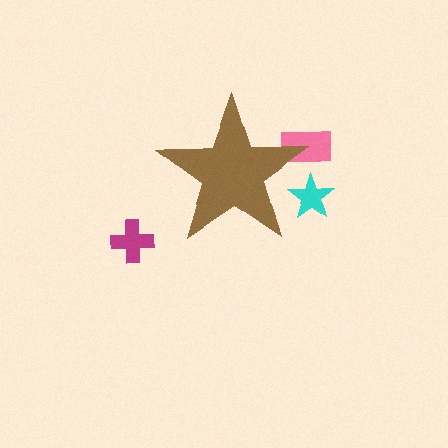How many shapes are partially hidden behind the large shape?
2 shapes are partially hidden.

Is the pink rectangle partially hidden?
Yes, the pink rectangle is partially hidden behind the brown star.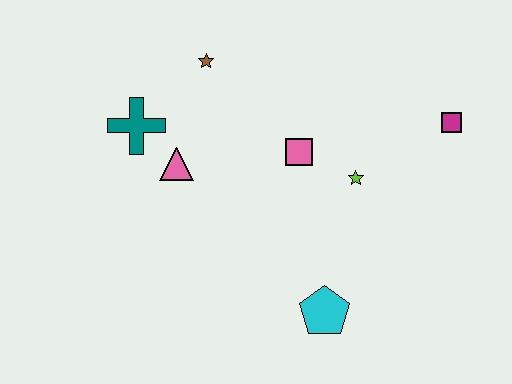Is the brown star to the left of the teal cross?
No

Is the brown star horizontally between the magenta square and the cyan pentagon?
No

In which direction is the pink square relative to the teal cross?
The pink square is to the right of the teal cross.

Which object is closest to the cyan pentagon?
The lime star is closest to the cyan pentagon.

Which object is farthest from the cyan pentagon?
The brown star is farthest from the cyan pentagon.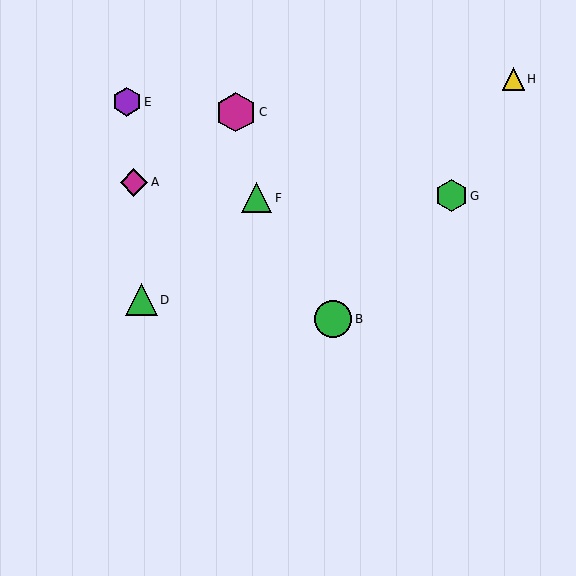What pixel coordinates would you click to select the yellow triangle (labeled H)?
Click at (513, 79) to select the yellow triangle H.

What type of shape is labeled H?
Shape H is a yellow triangle.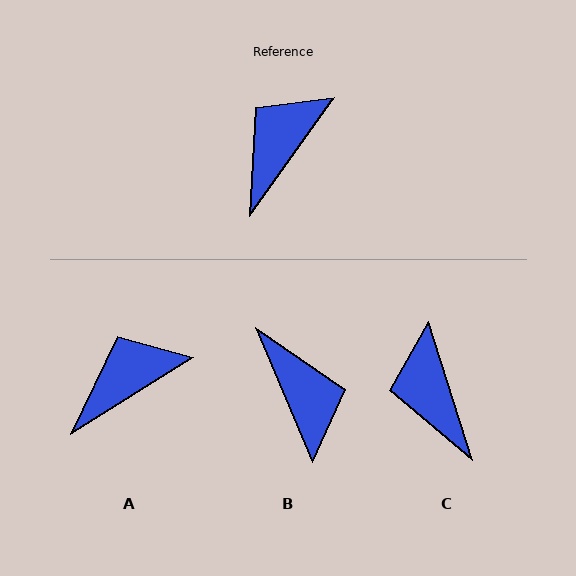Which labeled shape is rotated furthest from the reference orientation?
B, about 121 degrees away.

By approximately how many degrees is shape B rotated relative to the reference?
Approximately 121 degrees clockwise.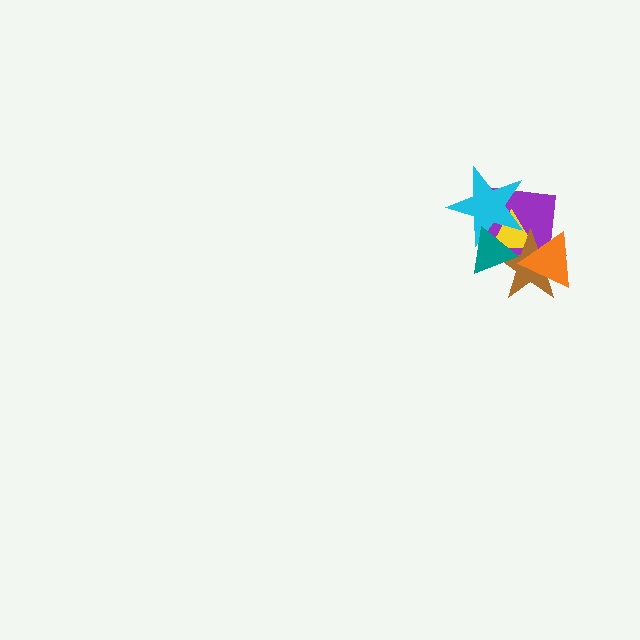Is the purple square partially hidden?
Yes, it is partially covered by another shape.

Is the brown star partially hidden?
Yes, it is partially covered by another shape.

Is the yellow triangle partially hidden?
Yes, it is partially covered by another shape.